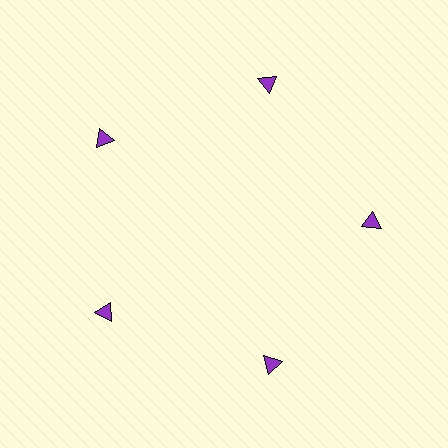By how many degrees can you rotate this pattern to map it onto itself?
The pattern maps onto itself every 72 degrees of rotation.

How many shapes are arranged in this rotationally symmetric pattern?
There are 5 shapes, arranged in 5 groups of 1.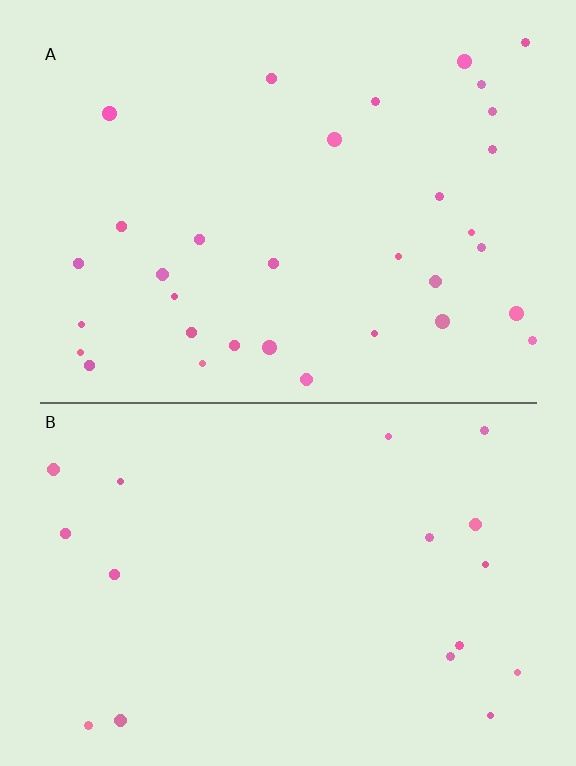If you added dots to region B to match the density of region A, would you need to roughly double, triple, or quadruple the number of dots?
Approximately double.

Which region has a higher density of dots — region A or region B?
A (the top).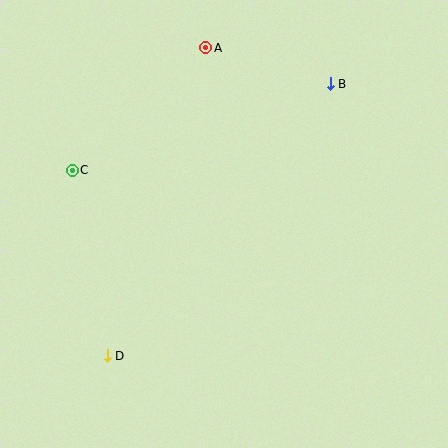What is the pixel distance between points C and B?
The distance between C and B is 272 pixels.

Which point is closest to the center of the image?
Point C at (72, 170) is closest to the center.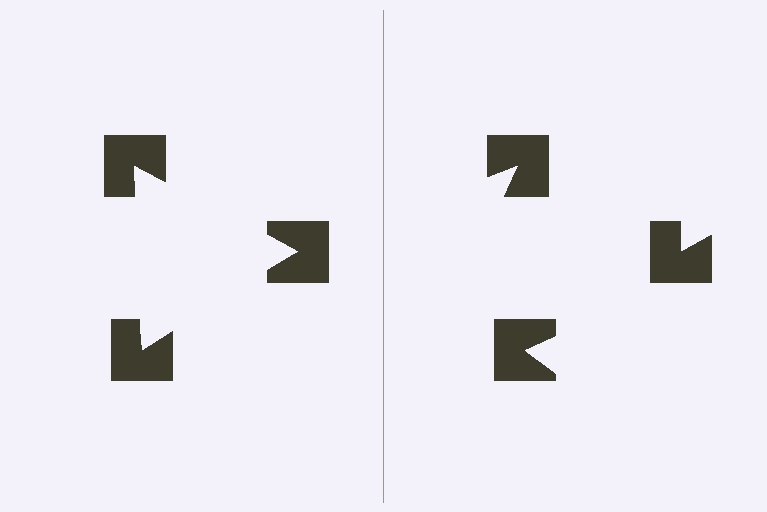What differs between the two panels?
The notched squares are positioned identically on both sides; only the wedge orientations differ. On the left they align to a triangle; on the right they are misaligned.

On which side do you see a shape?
An illusory triangle appears on the left side. On the right side the wedge cuts are rotated, so no coherent shape forms.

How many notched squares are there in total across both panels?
6 — 3 on each side.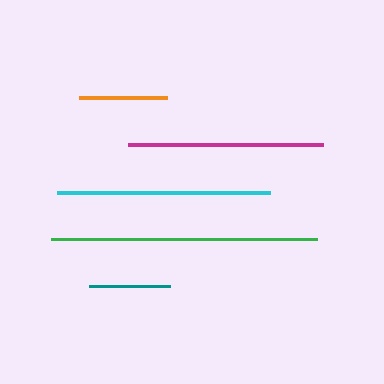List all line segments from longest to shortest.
From longest to shortest: green, cyan, magenta, orange, teal.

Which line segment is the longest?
The green line is the longest at approximately 266 pixels.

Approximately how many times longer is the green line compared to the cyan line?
The green line is approximately 1.2 times the length of the cyan line.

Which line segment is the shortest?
The teal line is the shortest at approximately 81 pixels.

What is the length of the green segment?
The green segment is approximately 266 pixels long.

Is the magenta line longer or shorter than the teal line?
The magenta line is longer than the teal line.